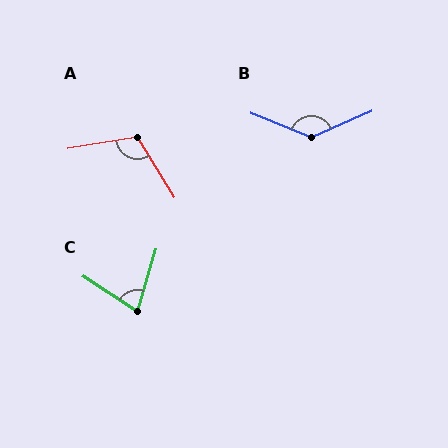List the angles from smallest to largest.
C (74°), A (113°), B (135°).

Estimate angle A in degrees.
Approximately 113 degrees.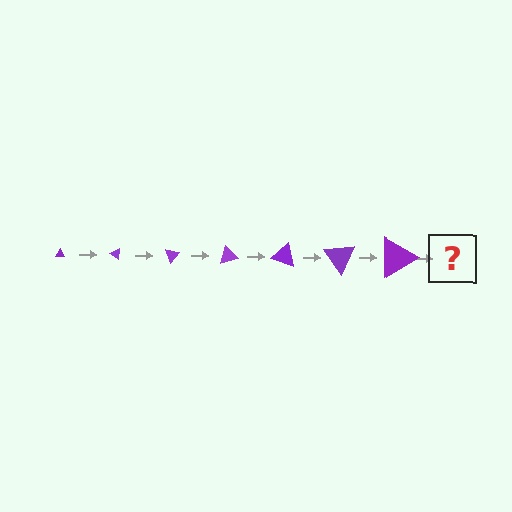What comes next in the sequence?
The next element should be a triangle, larger than the previous one and rotated 245 degrees from the start.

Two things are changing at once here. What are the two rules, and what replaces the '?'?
The two rules are that the triangle grows larger each step and it rotates 35 degrees each step. The '?' should be a triangle, larger than the previous one and rotated 245 degrees from the start.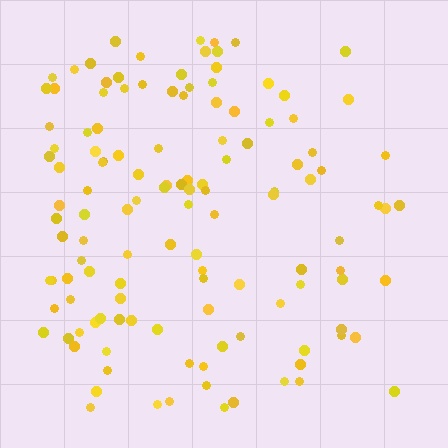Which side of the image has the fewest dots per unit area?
The right.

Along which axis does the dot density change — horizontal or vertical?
Horizontal.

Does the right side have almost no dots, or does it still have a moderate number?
Still a moderate number, just noticeably fewer than the left.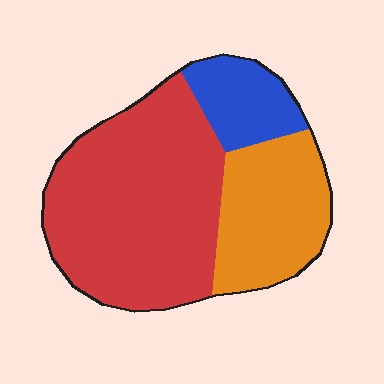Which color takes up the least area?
Blue, at roughly 15%.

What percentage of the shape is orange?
Orange takes up about one quarter (1/4) of the shape.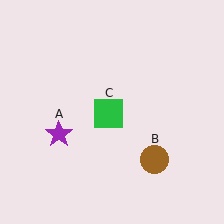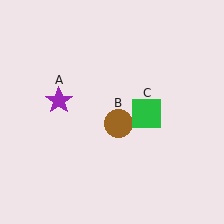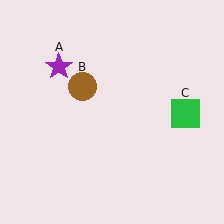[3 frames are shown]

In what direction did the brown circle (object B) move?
The brown circle (object B) moved up and to the left.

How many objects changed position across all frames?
3 objects changed position: purple star (object A), brown circle (object B), green square (object C).